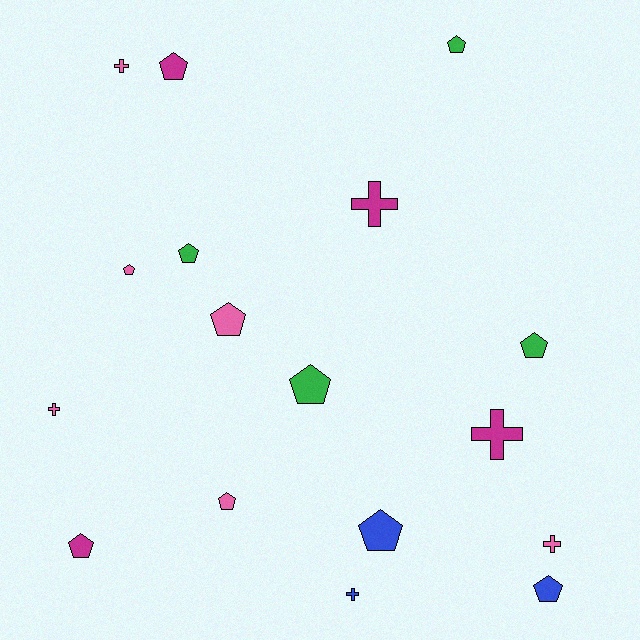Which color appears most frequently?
Pink, with 6 objects.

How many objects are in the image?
There are 17 objects.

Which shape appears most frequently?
Pentagon, with 11 objects.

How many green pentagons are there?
There are 4 green pentagons.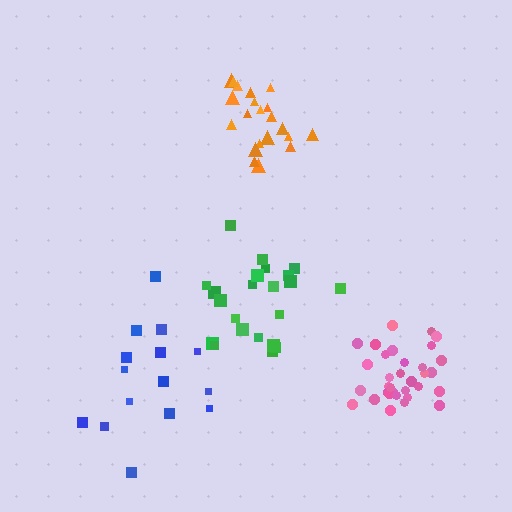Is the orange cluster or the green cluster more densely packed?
Orange.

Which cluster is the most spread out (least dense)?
Blue.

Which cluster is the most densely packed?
Pink.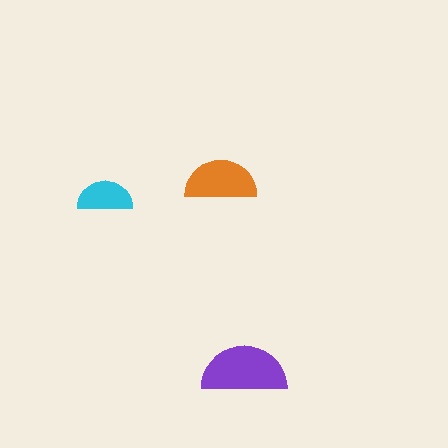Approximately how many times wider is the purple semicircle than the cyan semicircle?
About 1.5 times wider.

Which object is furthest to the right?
The purple semicircle is rightmost.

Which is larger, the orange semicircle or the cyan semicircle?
The orange one.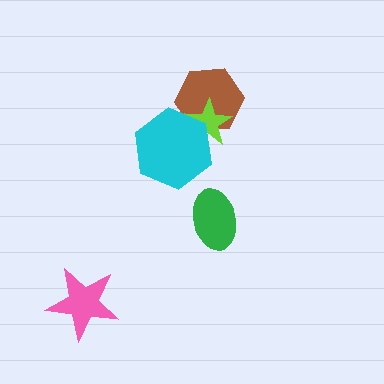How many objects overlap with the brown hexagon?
2 objects overlap with the brown hexagon.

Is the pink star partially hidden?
No, no other shape covers it.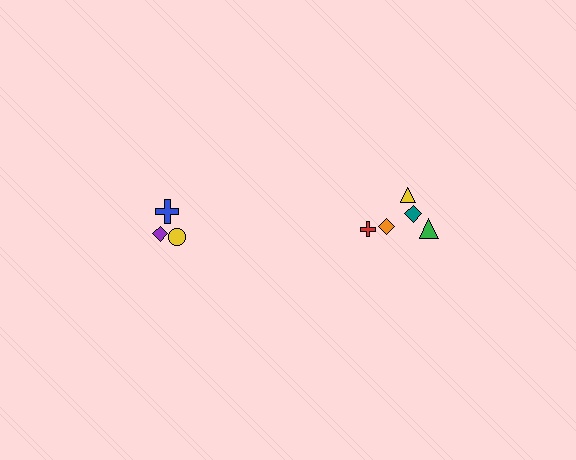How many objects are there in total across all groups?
There are 8 objects.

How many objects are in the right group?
There are 5 objects.